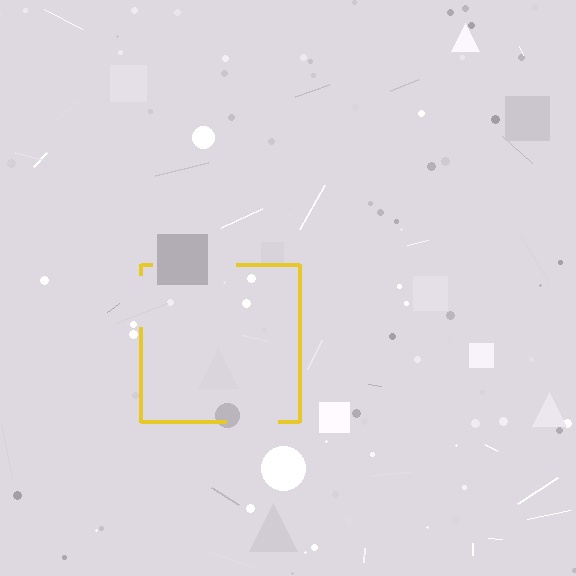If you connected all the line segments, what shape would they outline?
They would outline a square.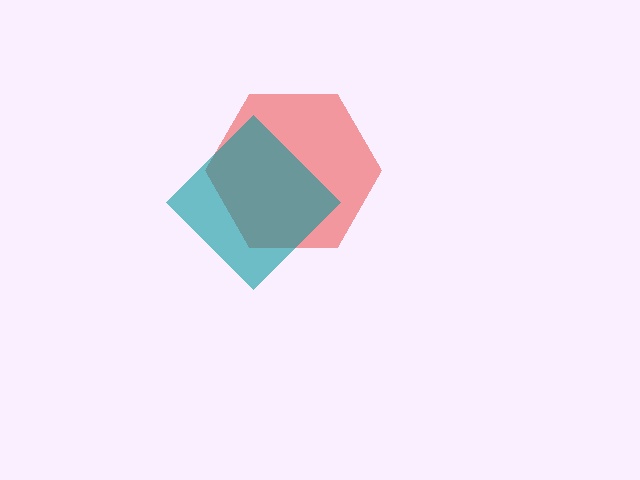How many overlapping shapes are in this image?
There are 2 overlapping shapes in the image.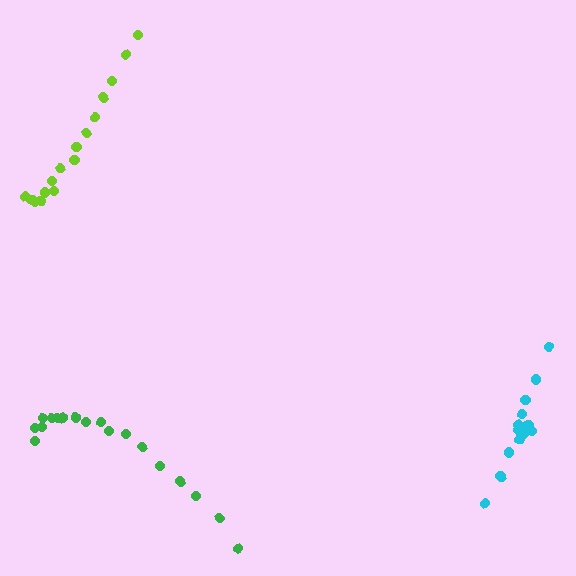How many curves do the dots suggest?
There are 3 distinct paths.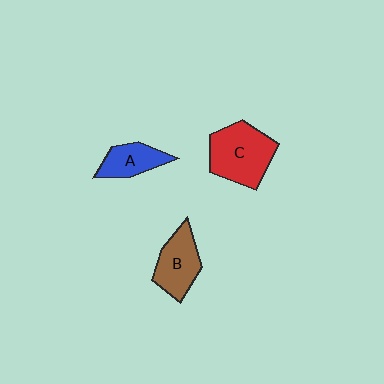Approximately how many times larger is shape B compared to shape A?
Approximately 1.3 times.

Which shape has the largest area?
Shape C (red).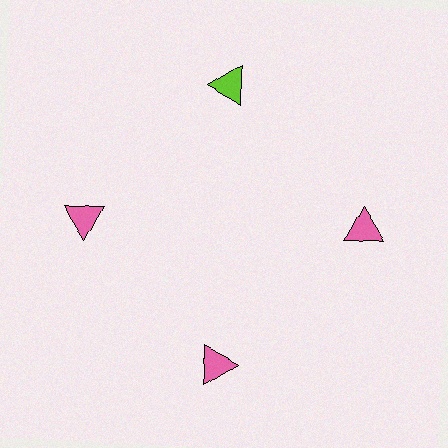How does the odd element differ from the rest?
It has a different color: lime instead of pink.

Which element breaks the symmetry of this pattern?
The lime triangle at roughly the 12 o'clock position breaks the symmetry. All other shapes are pink triangles.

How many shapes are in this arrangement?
There are 4 shapes arranged in a ring pattern.